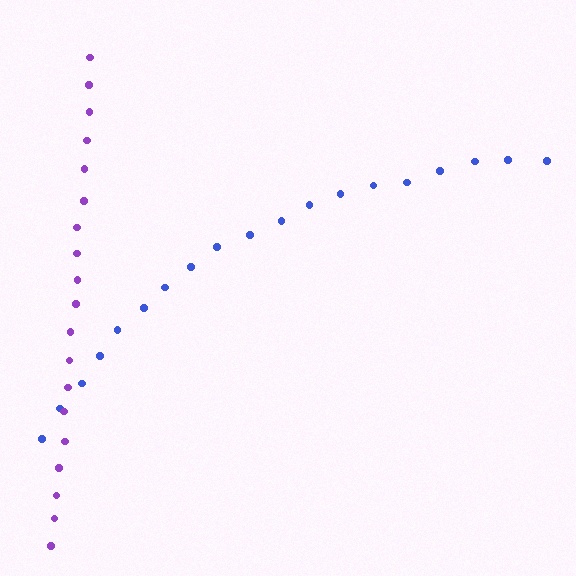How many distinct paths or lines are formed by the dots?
There are 2 distinct paths.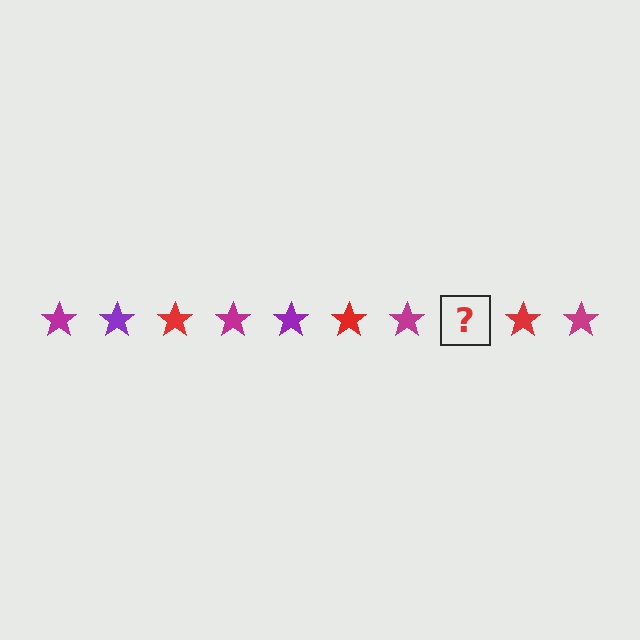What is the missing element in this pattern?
The missing element is a purple star.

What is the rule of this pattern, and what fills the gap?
The rule is that the pattern cycles through magenta, purple, red stars. The gap should be filled with a purple star.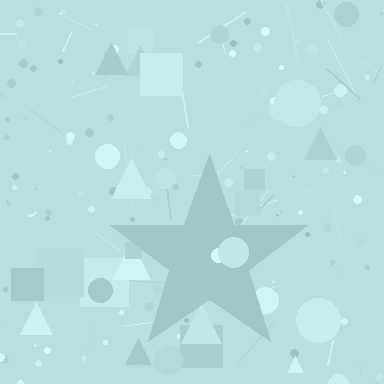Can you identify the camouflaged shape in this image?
The camouflaged shape is a star.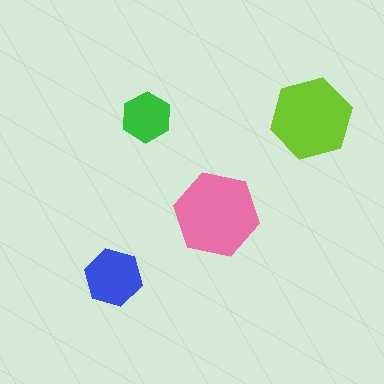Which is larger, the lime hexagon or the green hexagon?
The lime one.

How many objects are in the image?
There are 4 objects in the image.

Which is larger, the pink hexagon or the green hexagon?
The pink one.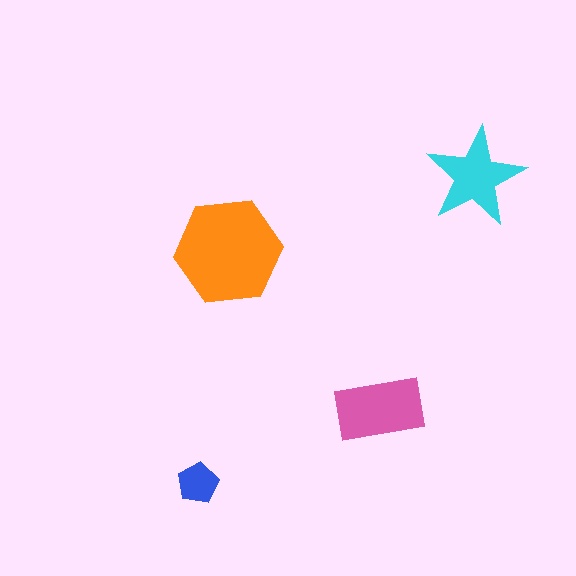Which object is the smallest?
The blue pentagon.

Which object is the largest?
The orange hexagon.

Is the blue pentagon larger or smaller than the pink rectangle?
Smaller.